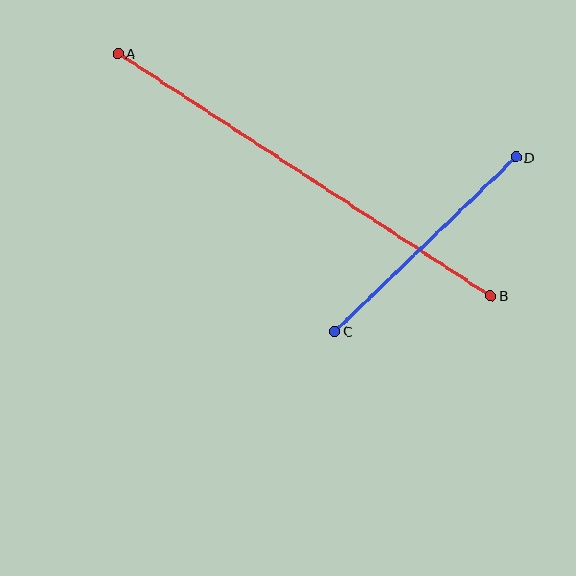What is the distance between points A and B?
The distance is approximately 445 pixels.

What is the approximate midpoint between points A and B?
The midpoint is at approximately (304, 175) pixels.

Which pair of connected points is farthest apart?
Points A and B are farthest apart.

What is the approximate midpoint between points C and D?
The midpoint is at approximately (425, 244) pixels.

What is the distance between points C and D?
The distance is approximately 251 pixels.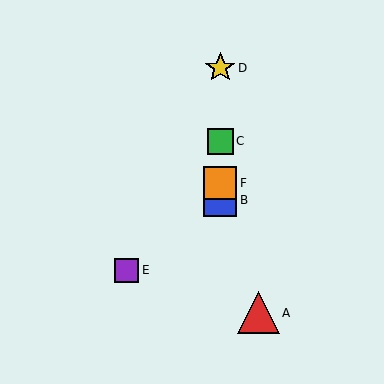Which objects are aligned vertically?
Objects B, C, D, F are aligned vertically.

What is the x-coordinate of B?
Object B is at x≈220.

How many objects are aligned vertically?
4 objects (B, C, D, F) are aligned vertically.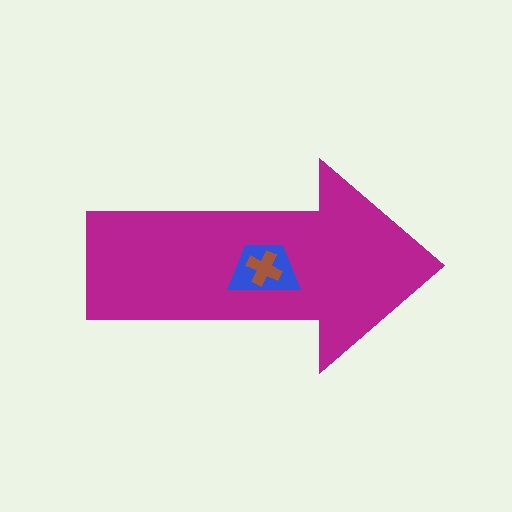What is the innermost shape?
The brown cross.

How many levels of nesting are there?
3.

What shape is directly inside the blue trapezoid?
The brown cross.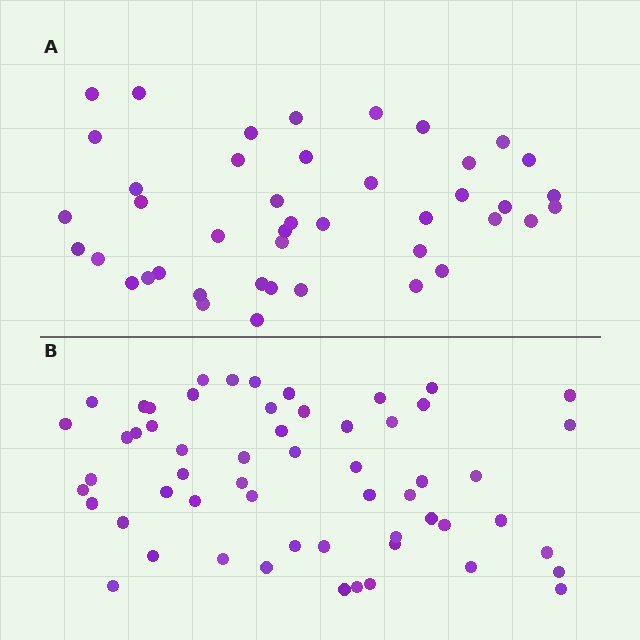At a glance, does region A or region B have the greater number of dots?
Region B (the bottom region) has more dots.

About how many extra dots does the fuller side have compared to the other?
Region B has approximately 15 more dots than region A.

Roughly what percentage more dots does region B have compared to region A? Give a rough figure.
About 35% more.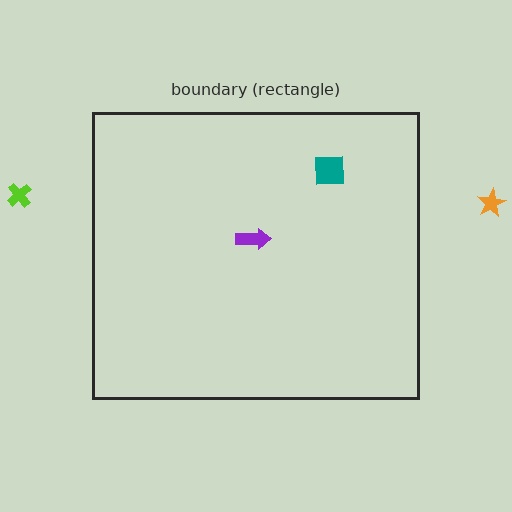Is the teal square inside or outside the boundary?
Inside.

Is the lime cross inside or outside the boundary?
Outside.